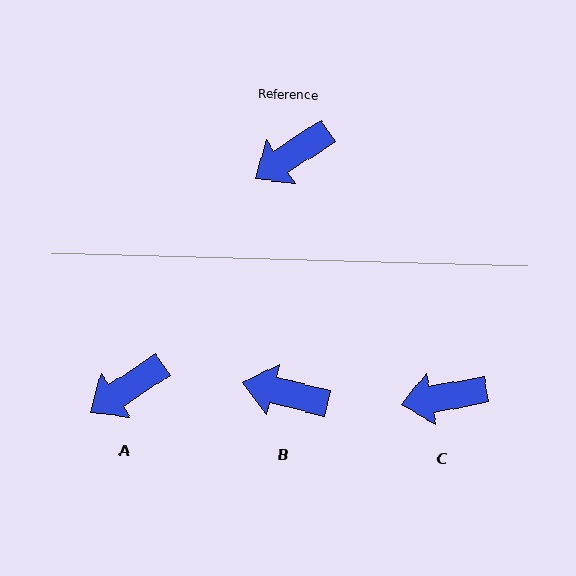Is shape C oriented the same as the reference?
No, it is off by about 23 degrees.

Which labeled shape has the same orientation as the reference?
A.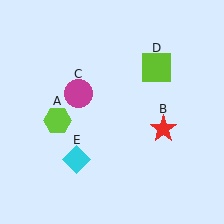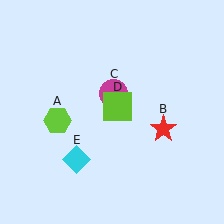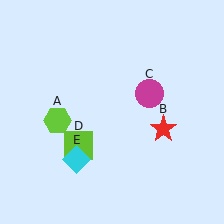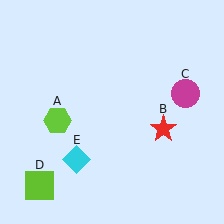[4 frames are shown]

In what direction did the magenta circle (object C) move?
The magenta circle (object C) moved right.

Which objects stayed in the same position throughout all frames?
Lime hexagon (object A) and red star (object B) and cyan diamond (object E) remained stationary.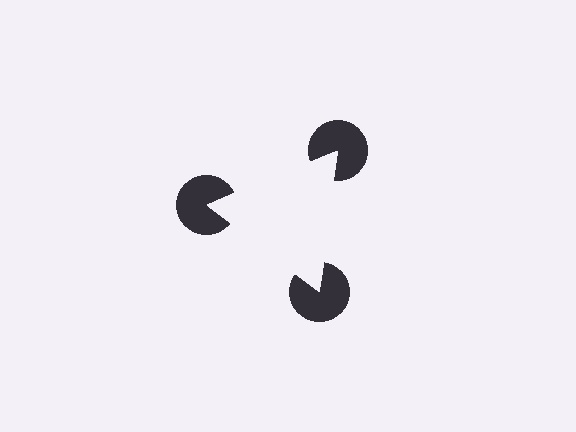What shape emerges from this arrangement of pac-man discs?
An illusory triangle — its edges are inferred from the aligned wedge cuts in the pac-man discs, not physically drawn.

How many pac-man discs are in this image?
There are 3 — one at each vertex of the illusory triangle.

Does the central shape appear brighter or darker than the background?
It typically appears slightly brighter than the background, even though no actual brightness change is drawn.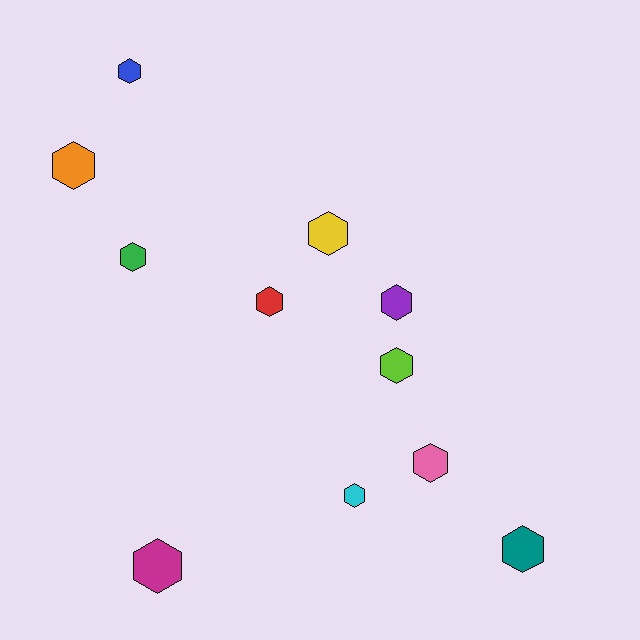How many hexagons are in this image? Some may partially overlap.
There are 11 hexagons.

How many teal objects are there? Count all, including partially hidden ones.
There is 1 teal object.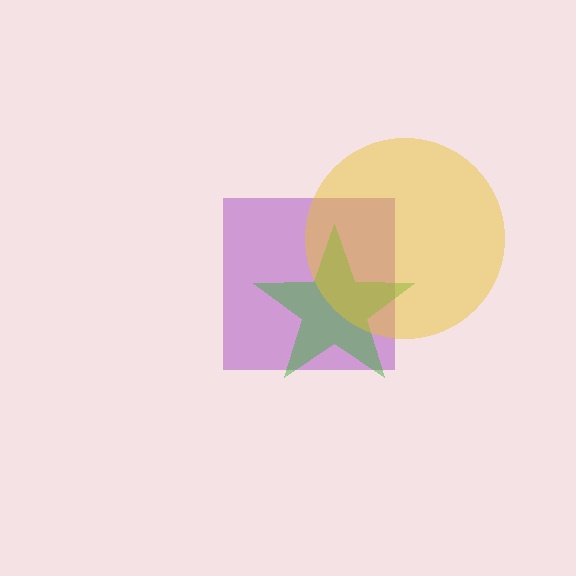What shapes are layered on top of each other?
The layered shapes are: a purple square, a green star, a yellow circle.